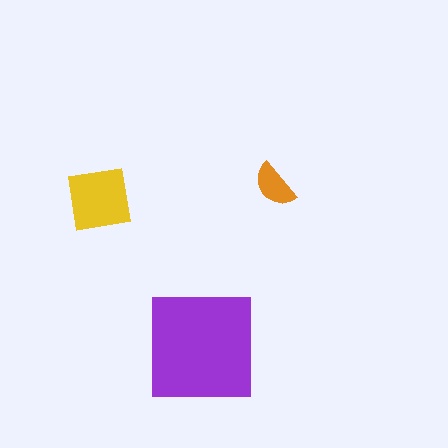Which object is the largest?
The purple square.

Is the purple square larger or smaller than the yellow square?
Larger.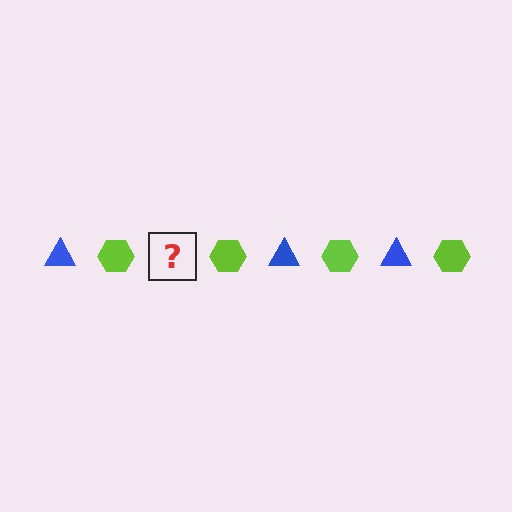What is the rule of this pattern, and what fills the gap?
The rule is that the pattern alternates between blue triangle and lime hexagon. The gap should be filled with a blue triangle.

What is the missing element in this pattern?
The missing element is a blue triangle.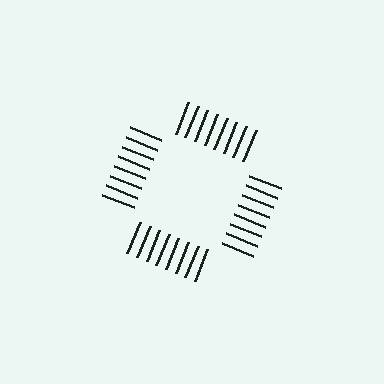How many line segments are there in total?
32 — 8 along each of the 4 edges.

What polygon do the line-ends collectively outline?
An illusory square — the line segments terminate on its edges but no continuous stroke is drawn.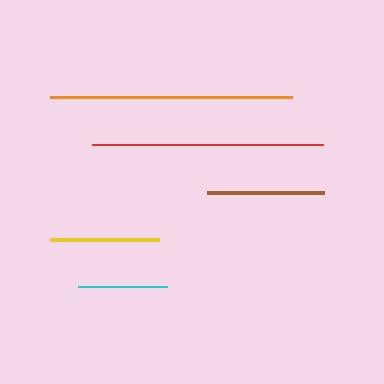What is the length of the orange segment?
The orange segment is approximately 243 pixels long.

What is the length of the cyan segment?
The cyan segment is approximately 88 pixels long.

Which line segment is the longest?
The orange line is the longest at approximately 243 pixels.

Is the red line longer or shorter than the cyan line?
The red line is longer than the cyan line.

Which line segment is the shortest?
The cyan line is the shortest at approximately 88 pixels.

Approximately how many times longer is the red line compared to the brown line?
The red line is approximately 2.0 times the length of the brown line.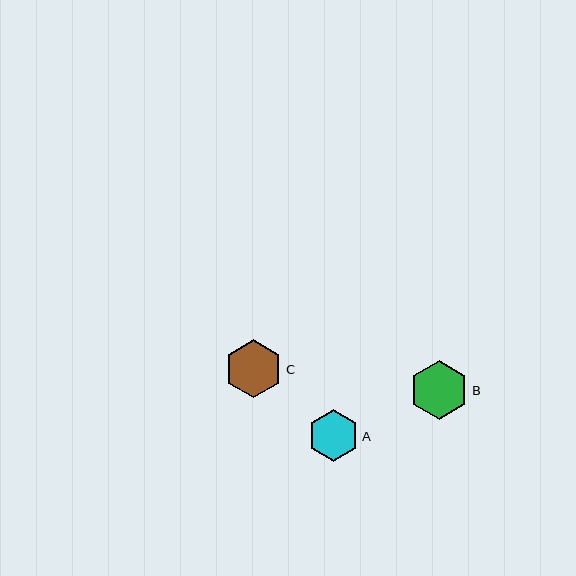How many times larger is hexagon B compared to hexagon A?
Hexagon B is approximately 1.2 times the size of hexagon A.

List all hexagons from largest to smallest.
From largest to smallest: B, C, A.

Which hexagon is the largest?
Hexagon B is the largest with a size of approximately 59 pixels.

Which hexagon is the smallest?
Hexagon A is the smallest with a size of approximately 51 pixels.